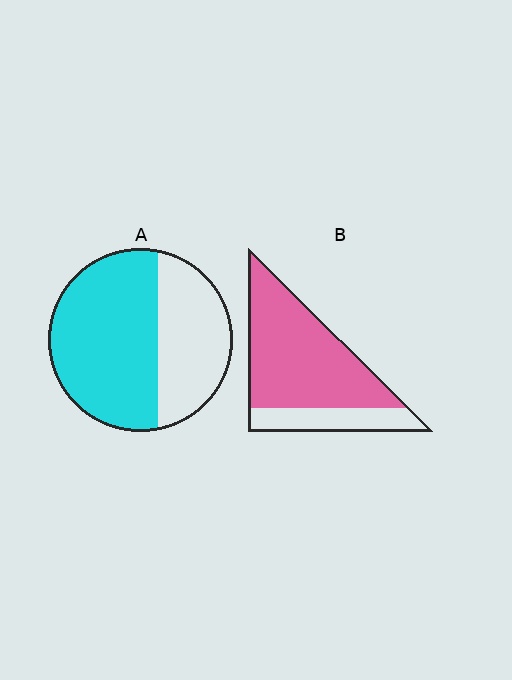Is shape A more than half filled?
Yes.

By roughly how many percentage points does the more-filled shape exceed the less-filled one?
By roughly 15 percentage points (B over A).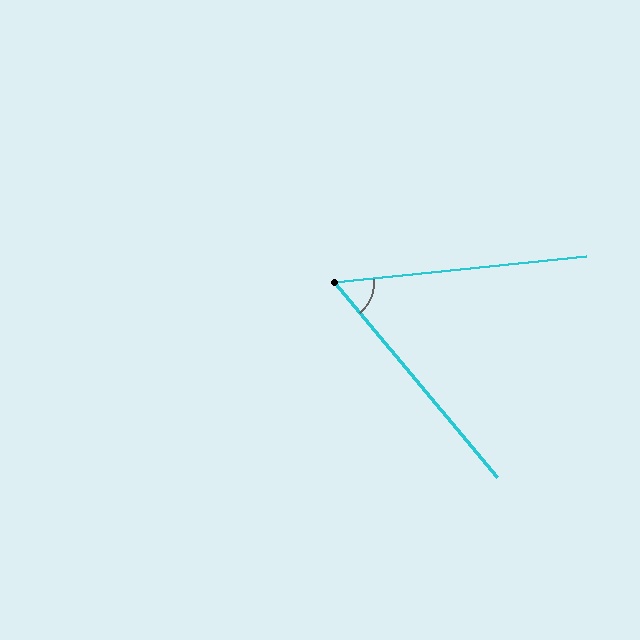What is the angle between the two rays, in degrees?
Approximately 56 degrees.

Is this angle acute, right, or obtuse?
It is acute.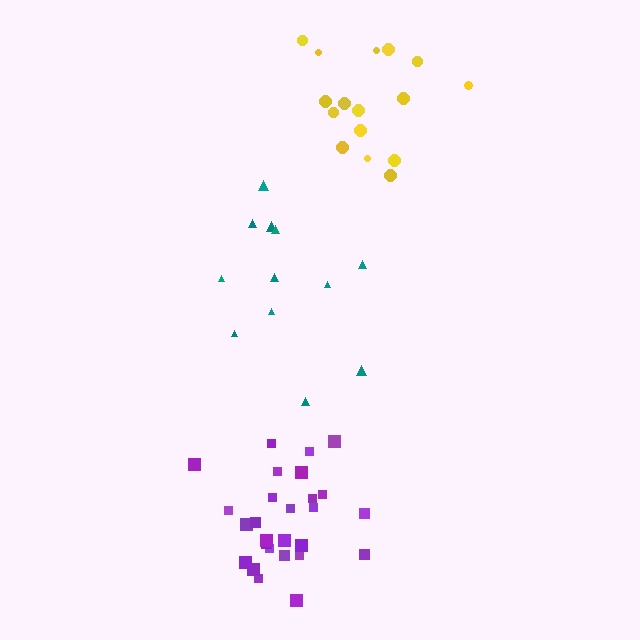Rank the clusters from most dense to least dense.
purple, teal, yellow.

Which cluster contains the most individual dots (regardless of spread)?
Purple (27).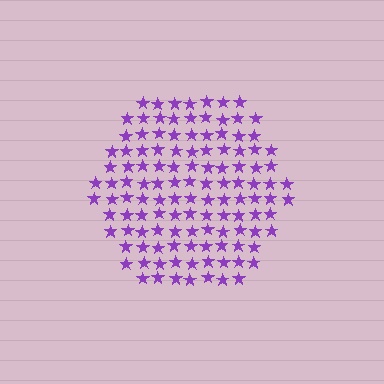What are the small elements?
The small elements are stars.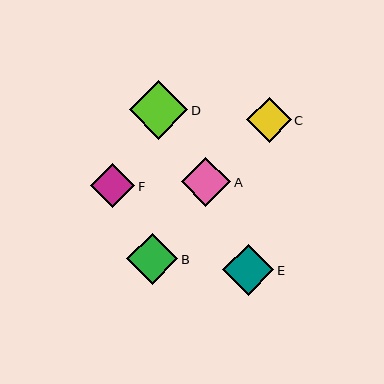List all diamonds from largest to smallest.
From largest to smallest: D, B, E, A, C, F.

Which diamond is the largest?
Diamond D is the largest with a size of approximately 58 pixels.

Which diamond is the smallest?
Diamond F is the smallest with a size of approximately 44 pixels.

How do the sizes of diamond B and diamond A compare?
Diamond B and diamond A are approximately the same size.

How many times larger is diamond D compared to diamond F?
Diamond D is approximately 1.3 times the size of diamond F.